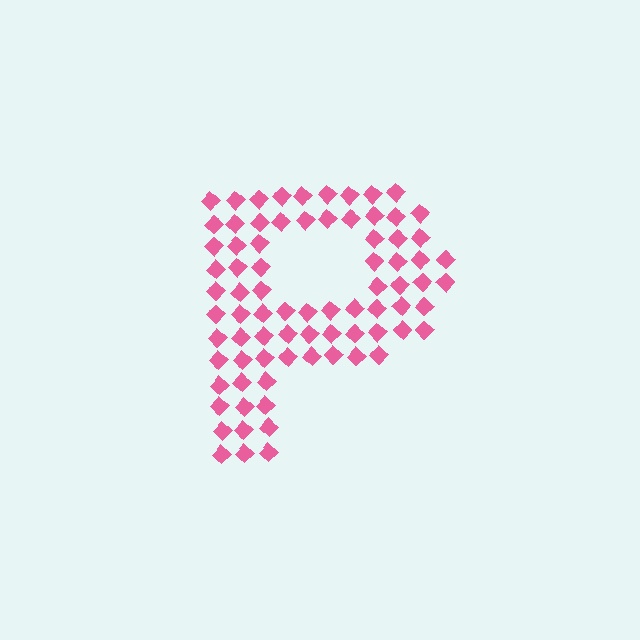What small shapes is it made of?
It is made of small diamonds.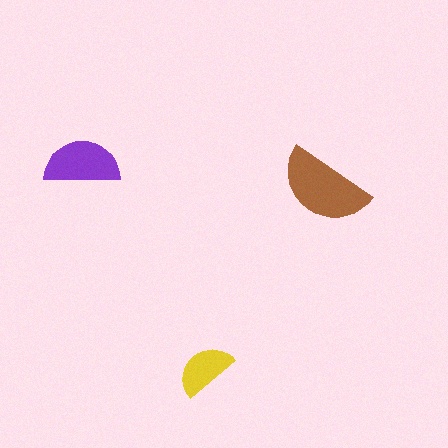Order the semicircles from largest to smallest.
the brown one, the purple one, the yellow one.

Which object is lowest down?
The yellow semicircle is bottommost.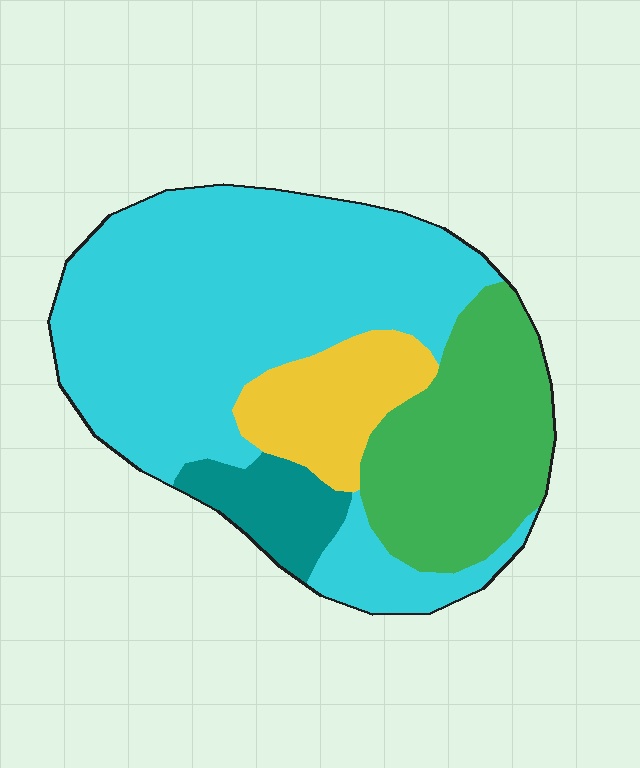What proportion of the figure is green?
Green covers around 25% of the figure.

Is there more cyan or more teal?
Cyan.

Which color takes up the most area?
Cyan, at roughly 55%.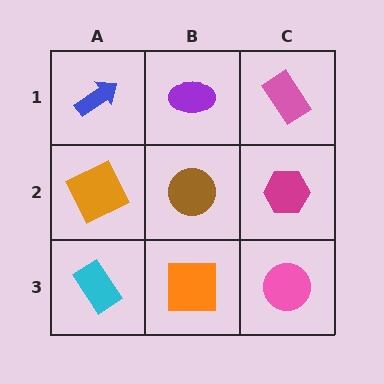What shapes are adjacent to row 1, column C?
A magenta hexagon (row 2, column C), a purple ellipse (row 1, column B).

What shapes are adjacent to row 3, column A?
An orange square (row 2, column A), an orange square (row 3, column B).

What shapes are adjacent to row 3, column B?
A brown circle (row 2, column B), a cyan rectangle (row 3, column A), a pink circle (row 3, column C).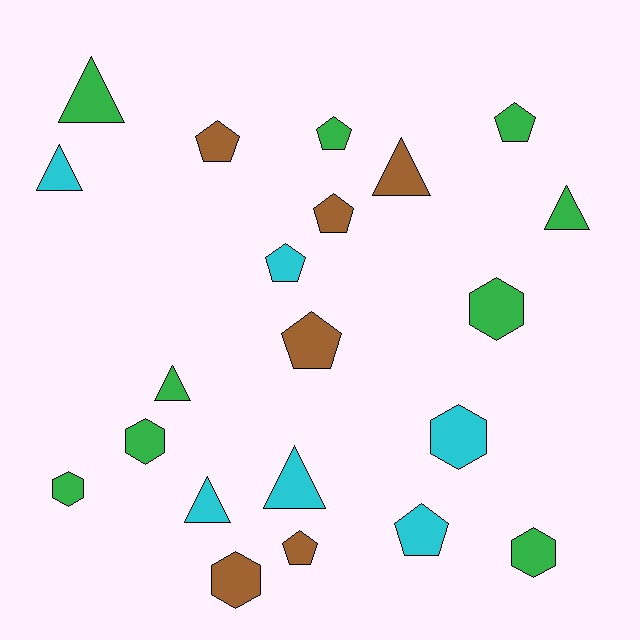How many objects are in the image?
There are 21 objects.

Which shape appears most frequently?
Pentagon, with 8 objects.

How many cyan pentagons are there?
There are 2 cyan pentagons.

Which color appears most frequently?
Green, with 9 objects.